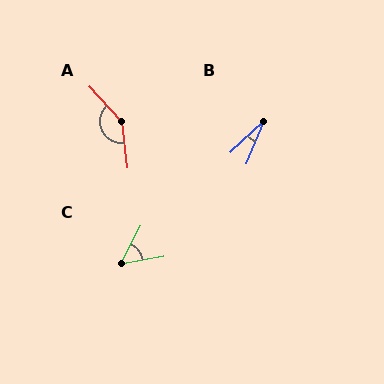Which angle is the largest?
A, at approximately 144 degrees.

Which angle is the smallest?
B, at approximately 24 degrees.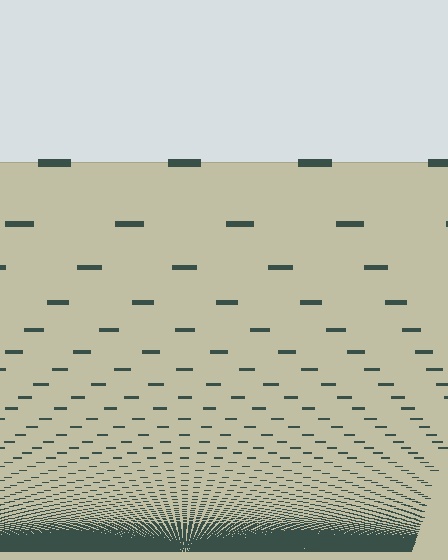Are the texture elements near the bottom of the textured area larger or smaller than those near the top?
Smaller. The gradient is inverted — elements near the bottom are smaller and denser.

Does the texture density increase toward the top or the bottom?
Density increases toward the bottom.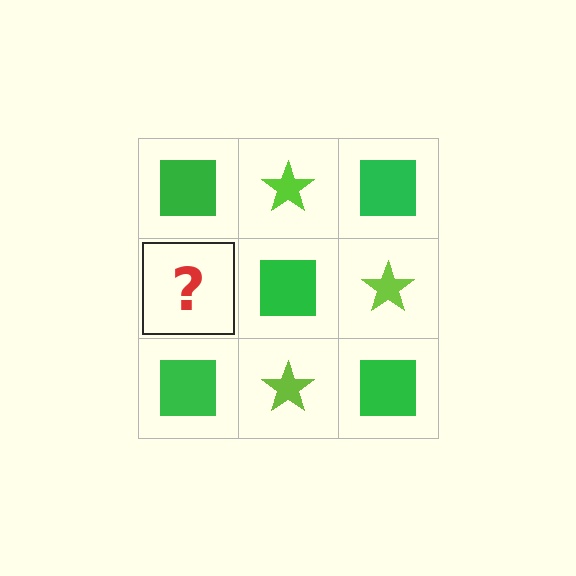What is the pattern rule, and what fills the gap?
The rule is that it alternates green square and lime star in a checkerboard pattern. The gap should be filled with a lime star.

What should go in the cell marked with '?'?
The missing cell should contain a lime star.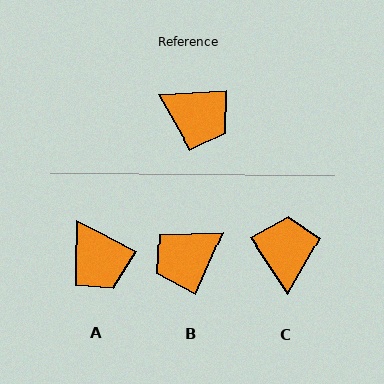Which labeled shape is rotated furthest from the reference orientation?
C, about 121 degrees away.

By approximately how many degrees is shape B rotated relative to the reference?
Approximately 118 degrees clockwise.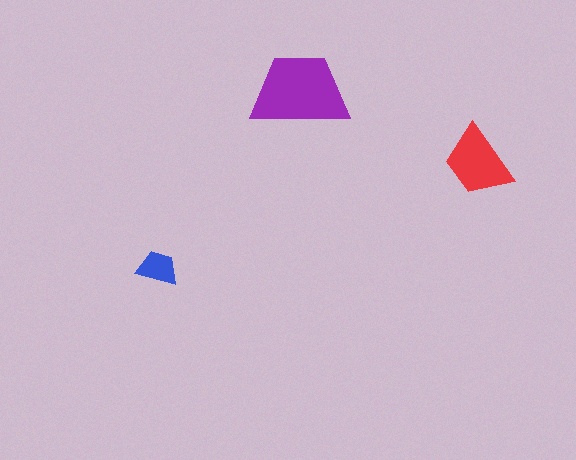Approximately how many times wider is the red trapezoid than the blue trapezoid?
About 1.5 times wider.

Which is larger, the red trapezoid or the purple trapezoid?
The purple one.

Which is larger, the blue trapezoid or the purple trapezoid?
The purple one.